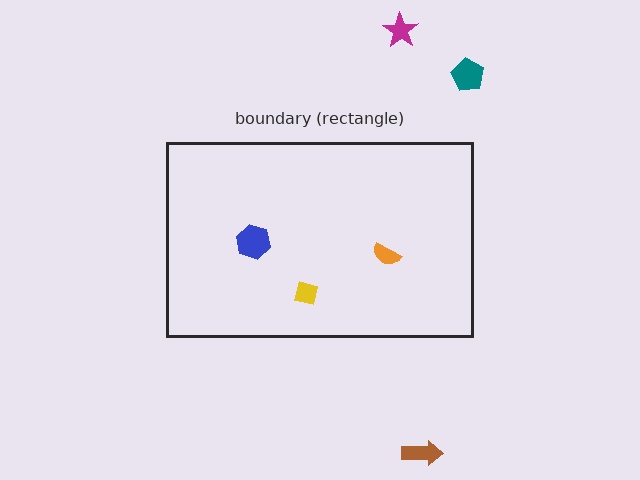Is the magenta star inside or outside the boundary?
Outside.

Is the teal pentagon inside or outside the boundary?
Outside.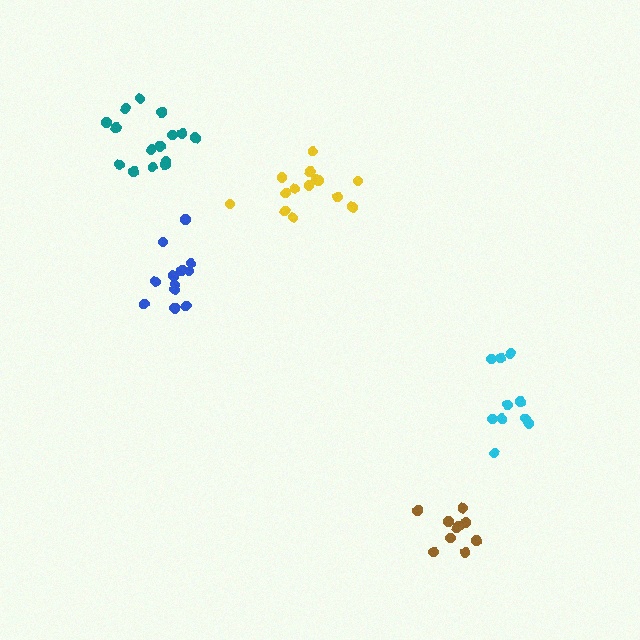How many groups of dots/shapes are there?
There are 5 groups.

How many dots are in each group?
Group 1: 10 dots, Group 2: 15 dots, Group 3: 14 dots, Group 4: 12 dots, Group 5: 10 dots (61 total).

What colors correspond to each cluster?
The clusters are colored: cyan, teal, yellow, blue, brown.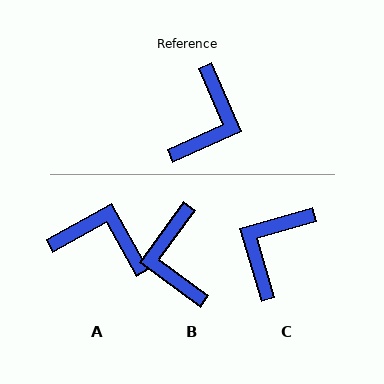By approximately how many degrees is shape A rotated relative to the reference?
Approximately 95 degrees counter-clockwise.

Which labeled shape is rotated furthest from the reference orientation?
C, about 172 degrees away.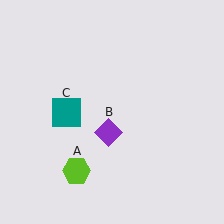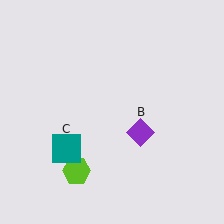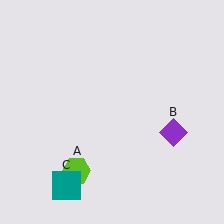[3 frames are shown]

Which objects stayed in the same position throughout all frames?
Lime hexagon (object A) remained stationary.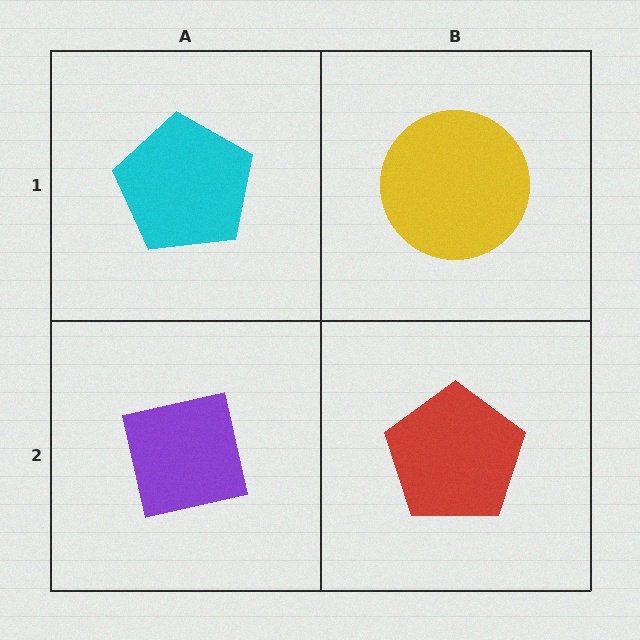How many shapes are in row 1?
2 shapes.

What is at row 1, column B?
A yellow circle.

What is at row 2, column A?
A purple square.